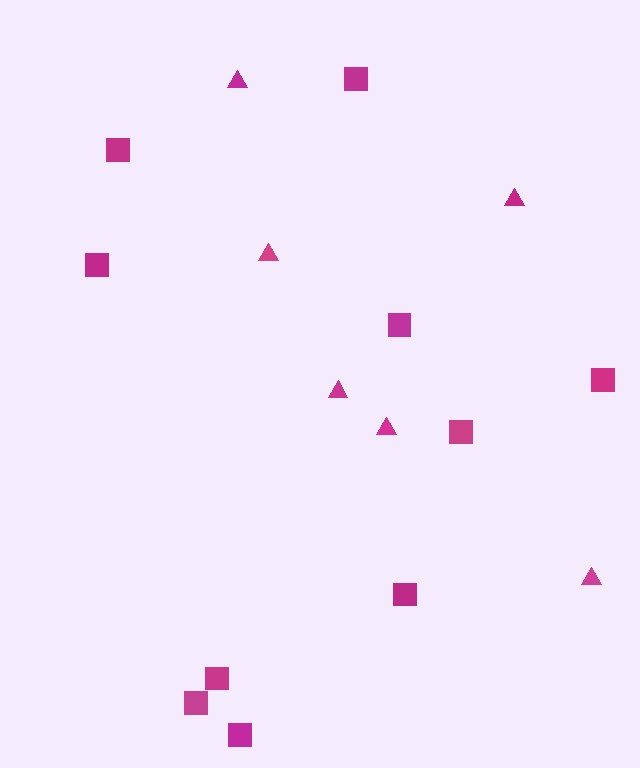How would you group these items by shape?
There are 2 groups: one group of squares (10) and one group of triangles (6).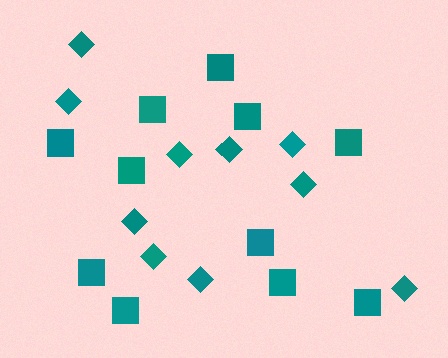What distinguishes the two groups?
There are 2 groups: one group of squares (11) and one group of diamonds (10).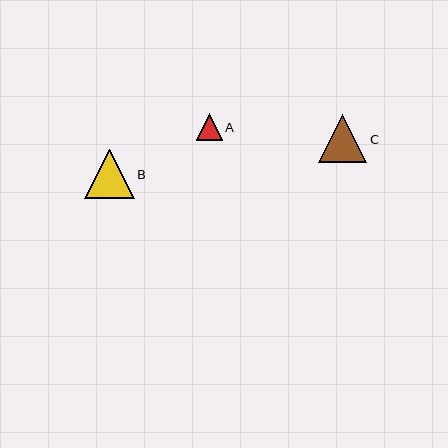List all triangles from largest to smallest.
From largest to smallest: B, C, A.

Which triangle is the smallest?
Triangle A is the smallest with a size of approximately 26 pixels.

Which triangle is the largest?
Triangle B is the largest with a size of approximately 49 pixels.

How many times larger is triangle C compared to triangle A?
Triangle C is approximately 1.8 times the size of triangle A.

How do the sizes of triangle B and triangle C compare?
Triangle B and triangle C are approximately the same size.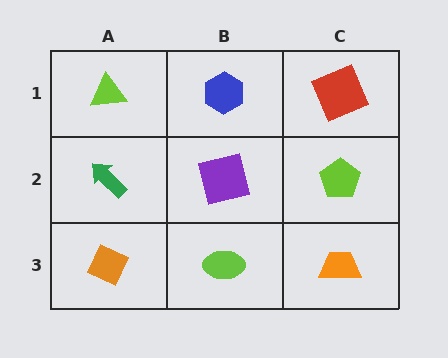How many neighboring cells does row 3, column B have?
3.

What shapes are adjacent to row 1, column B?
A purple square (row 2, column B), a lime triangle (row 1, column A), a red square (row 1, column C).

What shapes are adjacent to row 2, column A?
A lime triangle (row 1, column A), an orange diamond (row 3, column A), a purple square (row 2, column B).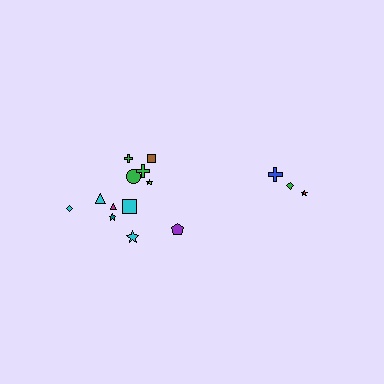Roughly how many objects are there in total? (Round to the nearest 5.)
Roughly 15 objects in total.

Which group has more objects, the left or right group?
The left group.